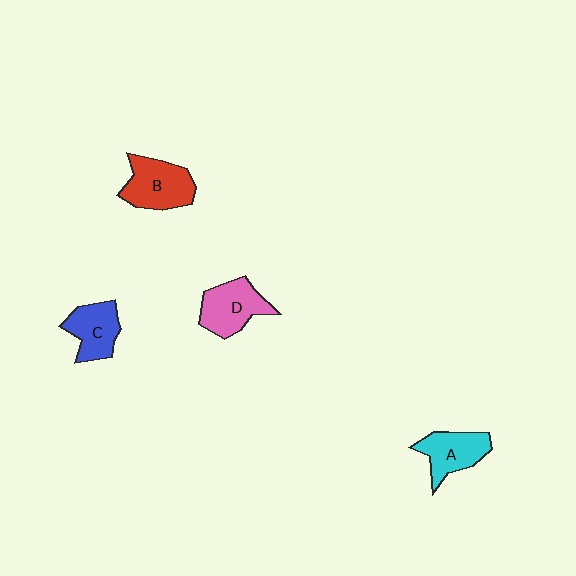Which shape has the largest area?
Shape B (red).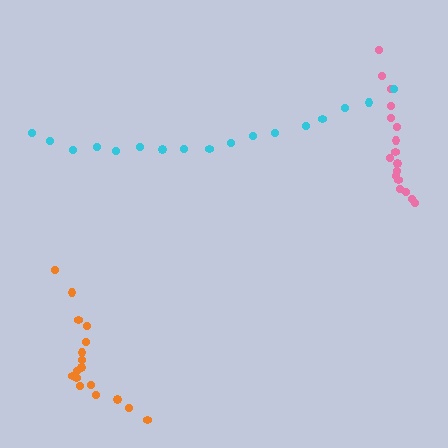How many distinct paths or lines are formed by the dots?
There are 3 distinct paths.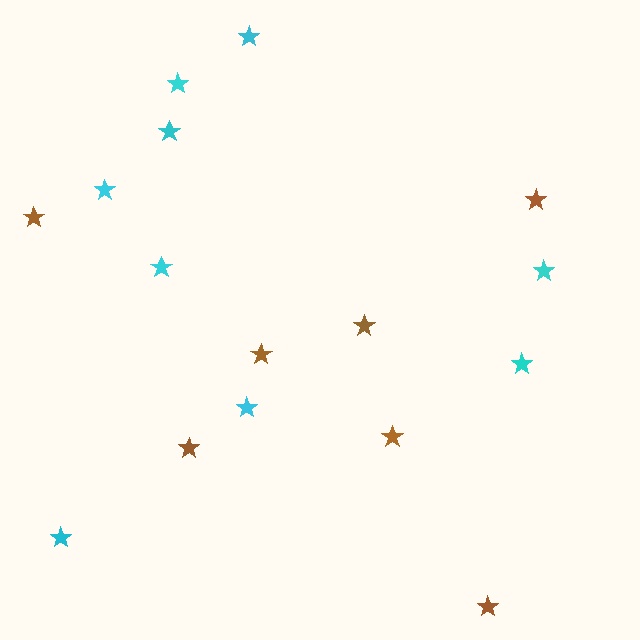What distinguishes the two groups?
There are 2 groups: one group of cyan stars (9) and one group of brown stars (7).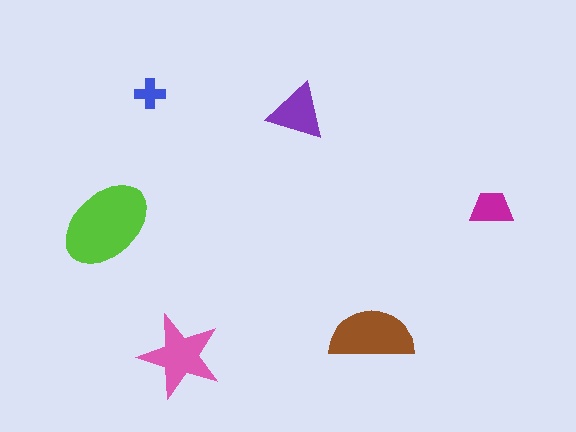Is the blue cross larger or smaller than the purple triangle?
Smaller.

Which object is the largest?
The lime ellipse.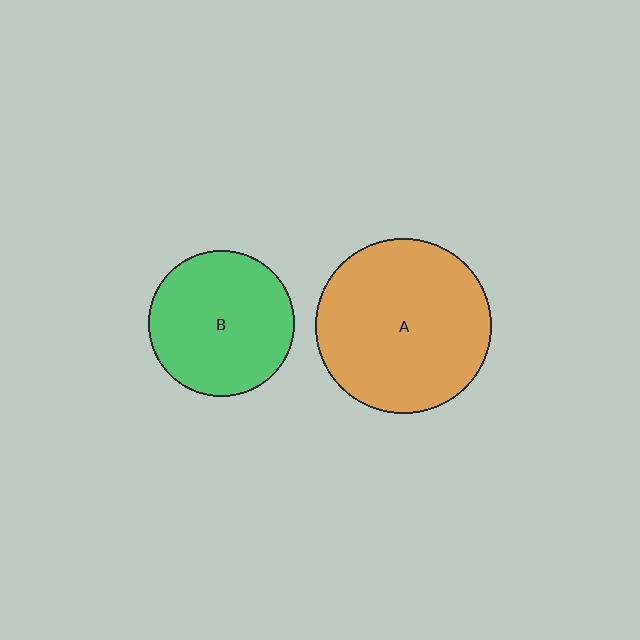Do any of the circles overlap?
No, none of the circles overlap.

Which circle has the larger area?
Circle A (orange).